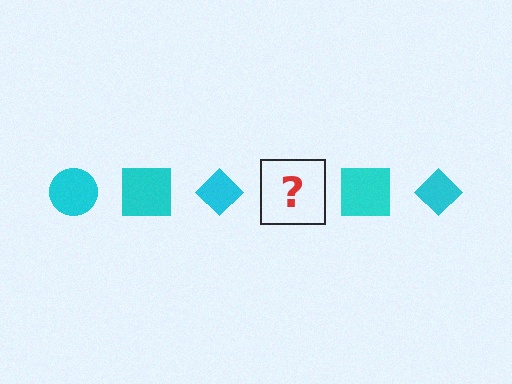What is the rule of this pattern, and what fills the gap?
The rule is that the pattern cycles through circle, square, diamond shapes in cyan. The gap should be filled with a cyan circle.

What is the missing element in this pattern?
The missing element is a cyan circle.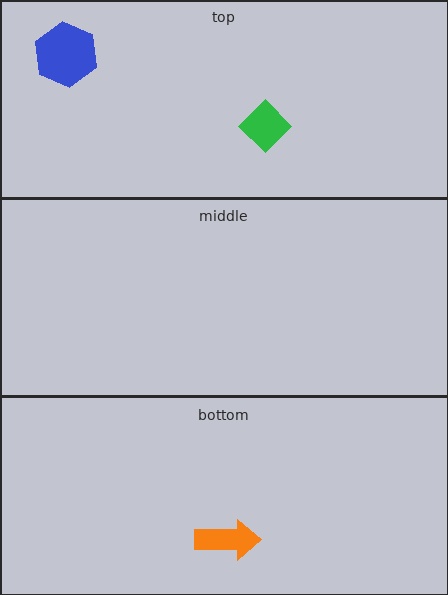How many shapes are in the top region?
2.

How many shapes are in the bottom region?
1.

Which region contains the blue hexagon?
The top region.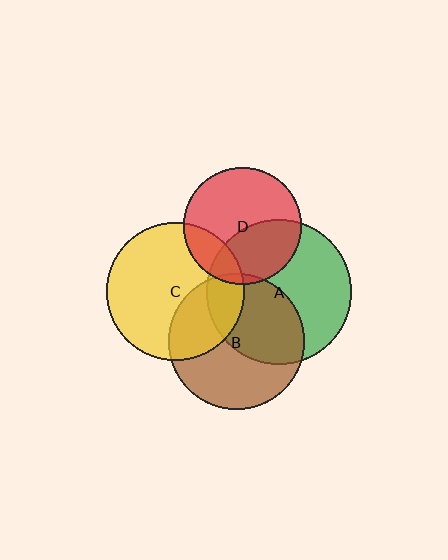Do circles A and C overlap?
Yes.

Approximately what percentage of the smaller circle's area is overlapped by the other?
Approximately 15%.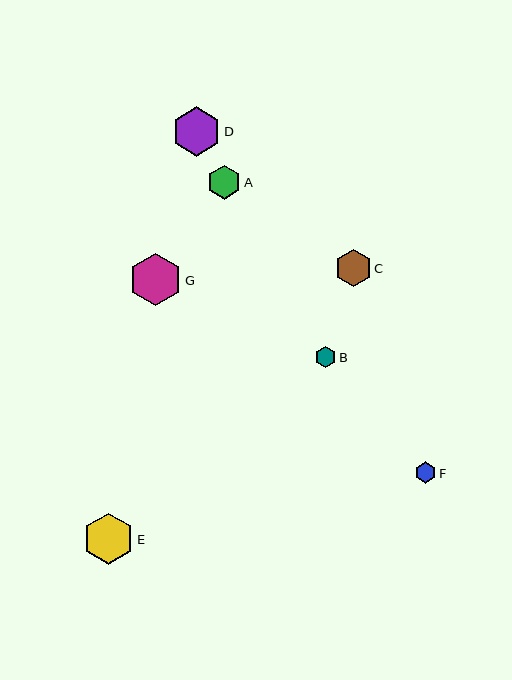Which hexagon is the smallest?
Hexagon B is the smallest with a size of approximately 21 pixels.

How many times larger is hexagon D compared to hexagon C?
Hexagon D is approximately 1.3 times the size of hexagon C.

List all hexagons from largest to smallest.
From largest to smallest: G, E, D, C, A, F, B.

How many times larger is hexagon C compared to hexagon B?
Hexagon C is approximately 1.8 times the size of hexagon B.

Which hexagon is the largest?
Hexagon G is the largest with a size of approximately 52 pixels.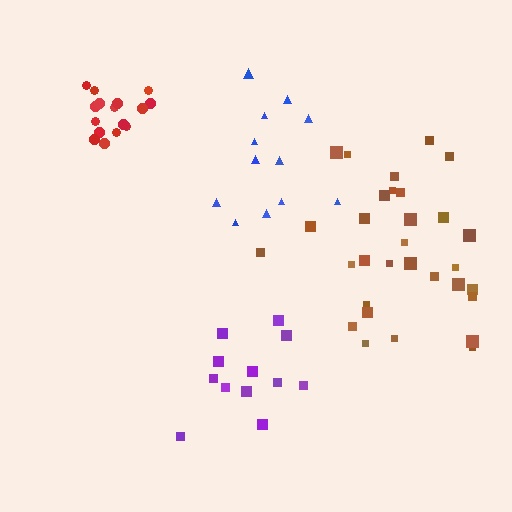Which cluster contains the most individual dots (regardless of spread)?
Brown (31).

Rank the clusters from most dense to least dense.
red, purple, brown, blue.